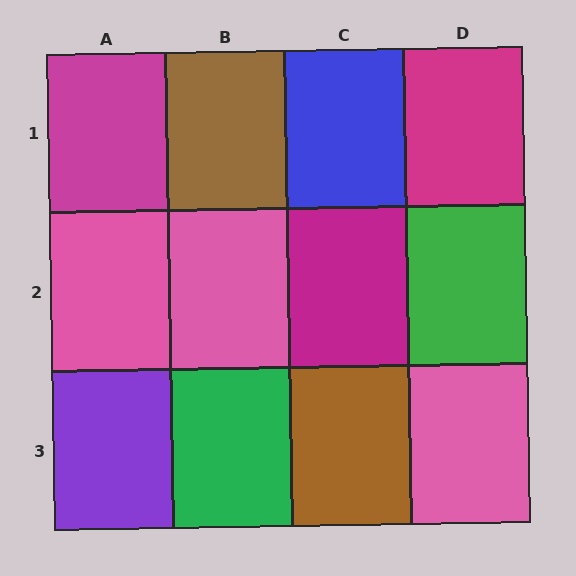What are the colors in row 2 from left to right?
Pink, pink, magenta, green.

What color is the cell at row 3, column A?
Purple.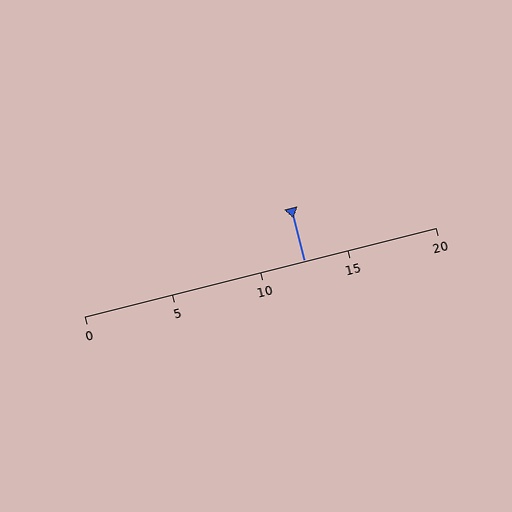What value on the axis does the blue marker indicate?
The marker indicates approximately 12.5.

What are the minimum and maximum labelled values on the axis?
The axis runs from 0 to 20.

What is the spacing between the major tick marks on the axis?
The major ticks are spaced 5 apart.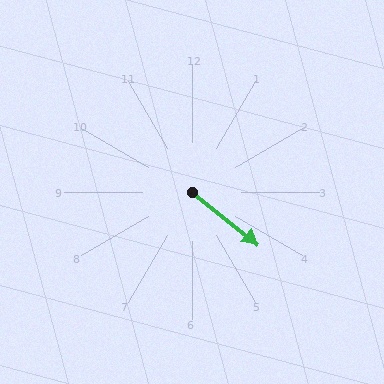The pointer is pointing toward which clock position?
Roughly 4 o'clock.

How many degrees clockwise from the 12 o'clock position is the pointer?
Approximately 128 degrees.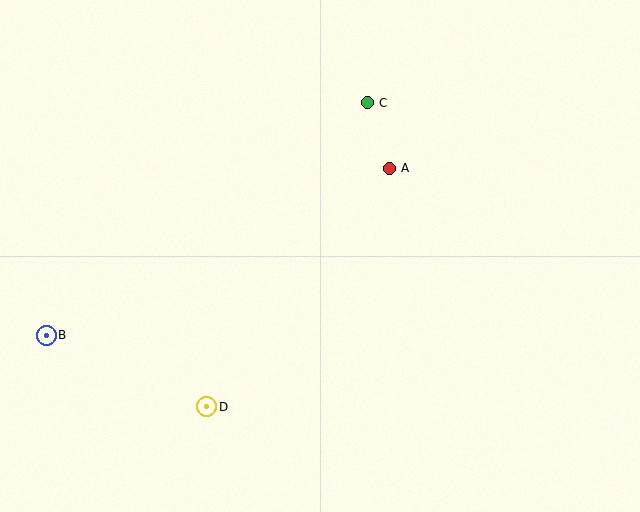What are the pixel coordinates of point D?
Point D is at (207, 407).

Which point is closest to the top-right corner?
Point C is closest to the top-right corner.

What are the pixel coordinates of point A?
Point A is at (389, 168).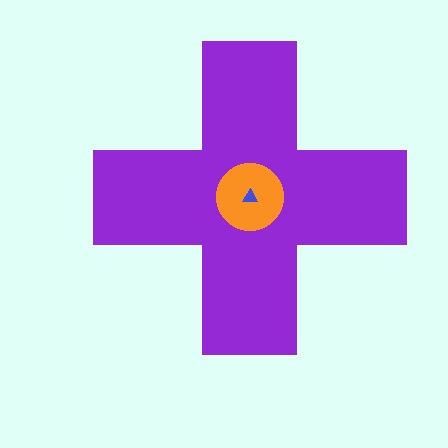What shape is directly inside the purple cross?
The orange circle.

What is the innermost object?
The blue triangle.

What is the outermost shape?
The purple cross.